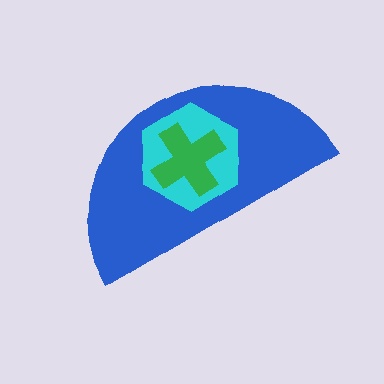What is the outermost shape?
The blue semicircle.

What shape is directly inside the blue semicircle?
The cyan hexagon.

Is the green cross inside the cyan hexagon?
Yes.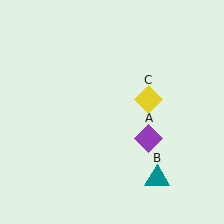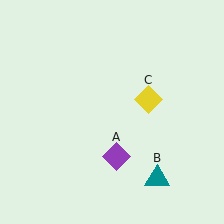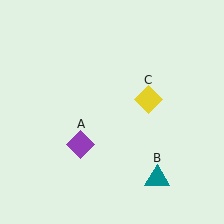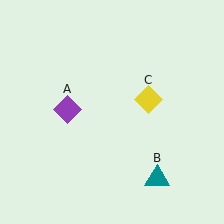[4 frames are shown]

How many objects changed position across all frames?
1 object changed position: purple diamond (object A).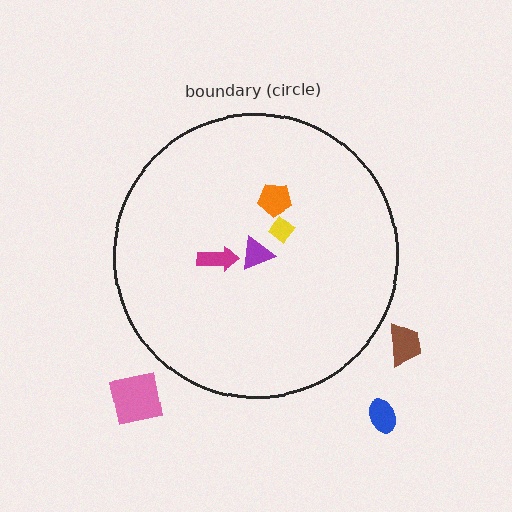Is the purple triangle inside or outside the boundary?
Inside.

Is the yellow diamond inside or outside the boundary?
Inside.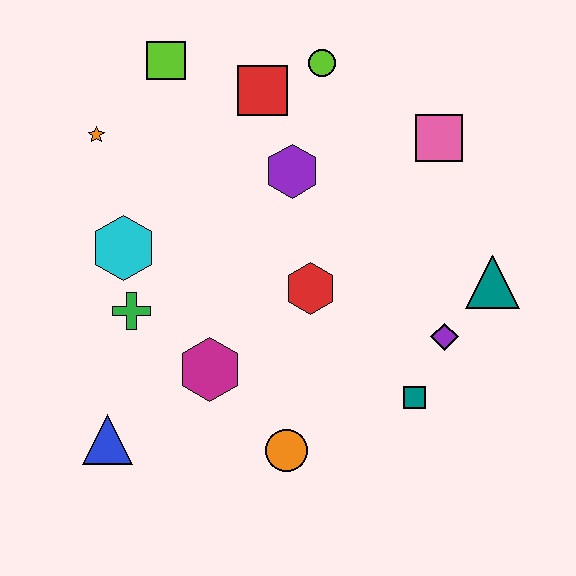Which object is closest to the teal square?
The purple diamond is closest to the teal square.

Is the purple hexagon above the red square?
No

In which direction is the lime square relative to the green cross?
The lime square is above the green cross.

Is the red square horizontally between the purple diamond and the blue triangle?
Yes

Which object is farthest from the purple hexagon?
The blue triangle is farthest from the purple hexagon.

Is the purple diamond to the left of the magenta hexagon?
No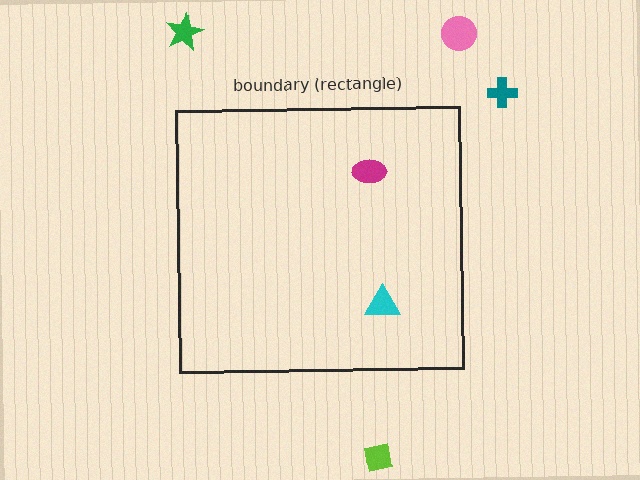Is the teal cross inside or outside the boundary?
Outside.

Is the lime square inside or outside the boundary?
Outside.